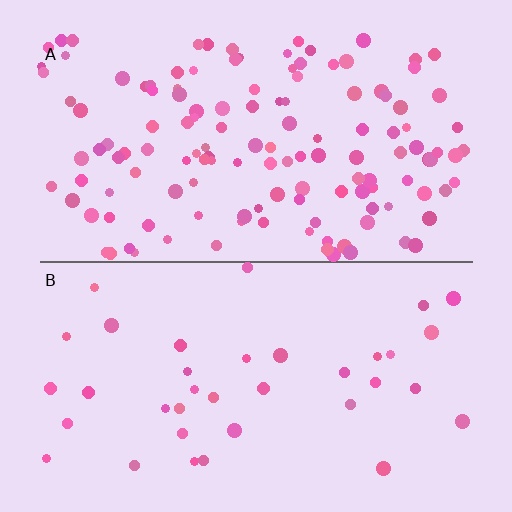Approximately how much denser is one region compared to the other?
Approximately 3.7× — region A over region B.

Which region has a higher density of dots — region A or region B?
A (the top).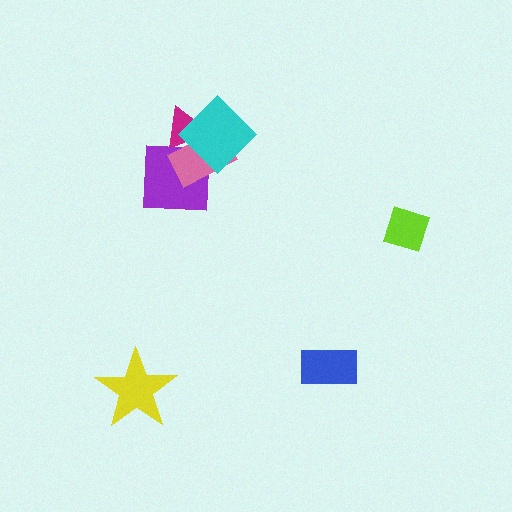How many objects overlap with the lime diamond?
0 objects overlap with the lime diamond.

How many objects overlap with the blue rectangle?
0 objects overlap with the blue rectangle.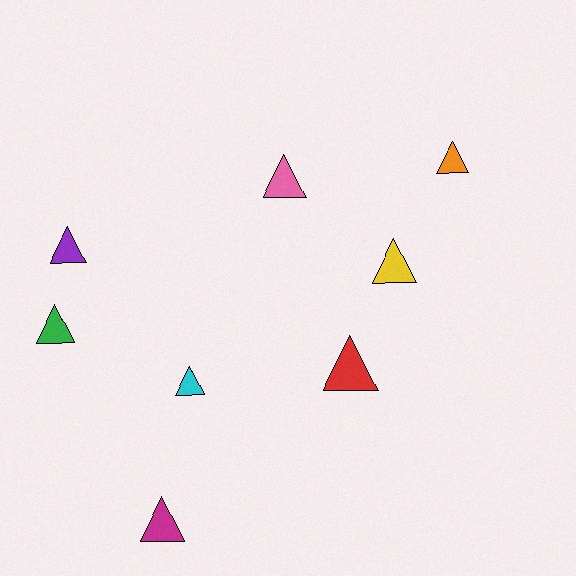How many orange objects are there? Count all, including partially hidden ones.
There is 1 orange object.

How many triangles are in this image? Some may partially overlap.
There are 8 triangles.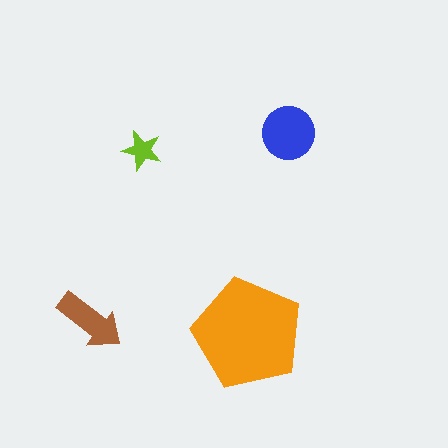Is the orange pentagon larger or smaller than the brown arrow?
Larger.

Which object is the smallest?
The lime star.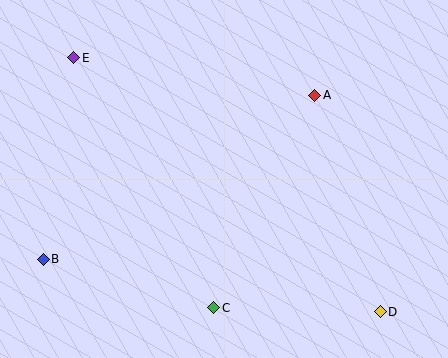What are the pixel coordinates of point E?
Point E is at (74, 58).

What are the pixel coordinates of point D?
Point D is at (380, 312).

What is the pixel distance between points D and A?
The distance between D and A is 226 pixels.